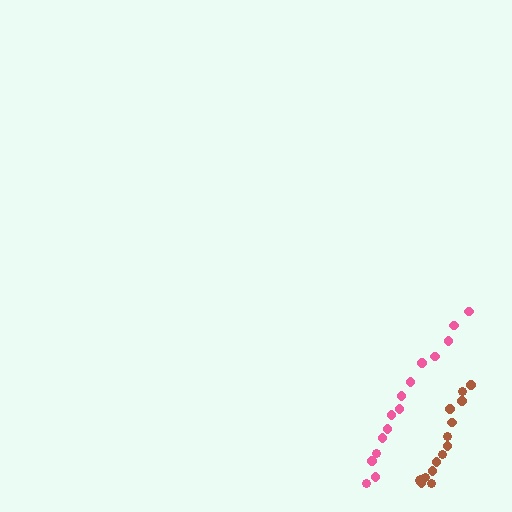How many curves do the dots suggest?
There are 2 distinct paths.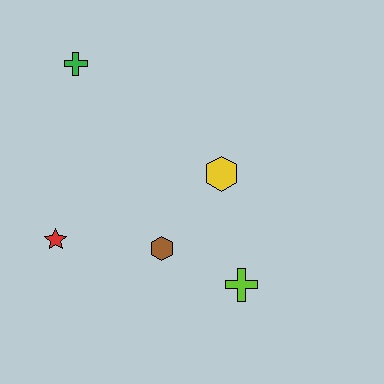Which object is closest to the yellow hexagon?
The brown hexagon is closest to the yellow hexagon.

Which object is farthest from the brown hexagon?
The green cross is farthest from the brown hexagon.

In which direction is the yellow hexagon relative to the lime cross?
The yellow hexagon is above the lime cross.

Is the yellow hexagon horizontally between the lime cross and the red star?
Yes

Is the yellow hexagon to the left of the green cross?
No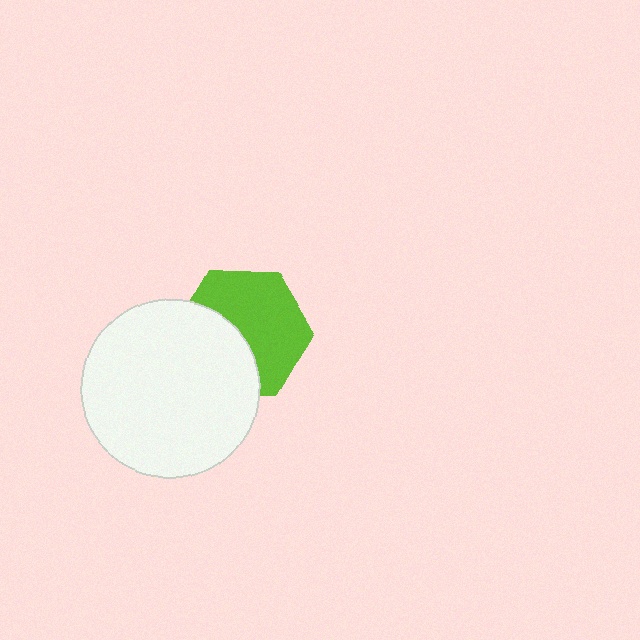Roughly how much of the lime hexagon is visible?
About half of it is visible (roughly 59%).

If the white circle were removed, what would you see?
You would see the complete lime hexagon.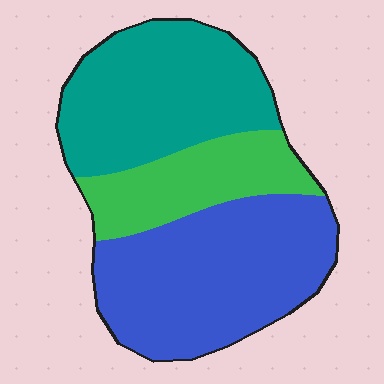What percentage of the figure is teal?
Teal covers about 35% of the figure.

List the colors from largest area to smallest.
From largest to smallest: blue, teal, green.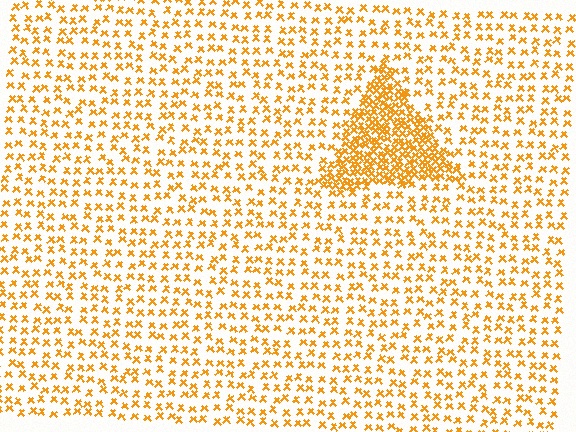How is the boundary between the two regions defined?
The boundary is defined by a change in element density (approximately 2.8x ratio). All elements are the same color, size, and shape.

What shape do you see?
I see a triangle.